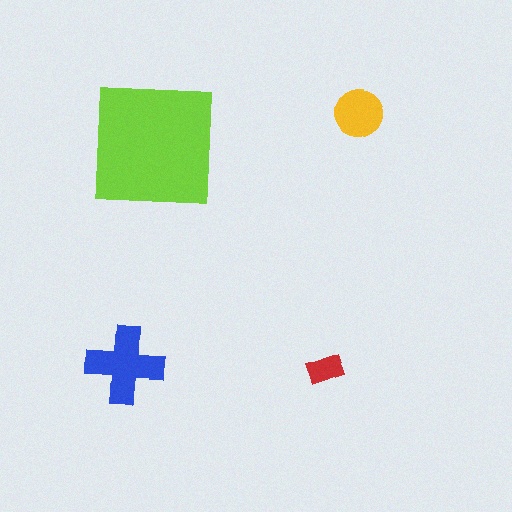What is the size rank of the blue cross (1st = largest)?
2nd.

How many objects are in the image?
There are 4 objects in the image.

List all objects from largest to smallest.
The lime square, the blue cross, the yellow circle, the red rectangle.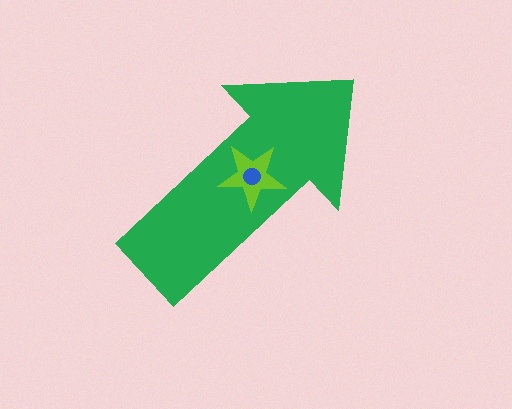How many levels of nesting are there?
3.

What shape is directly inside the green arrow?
The lime star.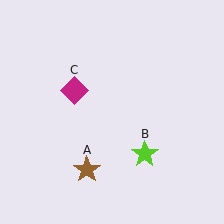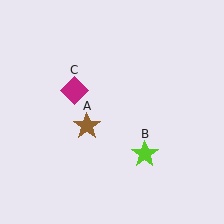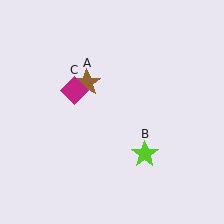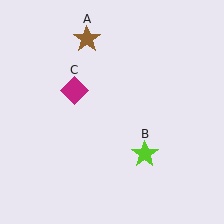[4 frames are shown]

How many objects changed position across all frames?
1 object changed position: brown star (object A).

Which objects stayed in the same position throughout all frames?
Lime star (object B) and magenta diamond (object C) remained stationary.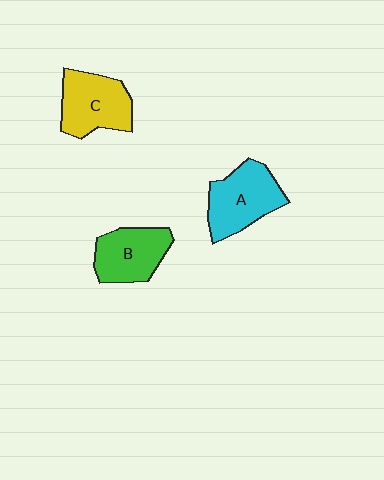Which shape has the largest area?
Shape A (cyan).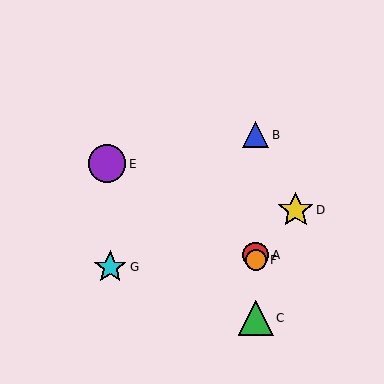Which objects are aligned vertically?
Objects A, B, C, F are aligned vertically.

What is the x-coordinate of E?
Object E is at x≈107.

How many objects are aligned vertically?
4 objects (A, B, C, F) are aligned vertically.